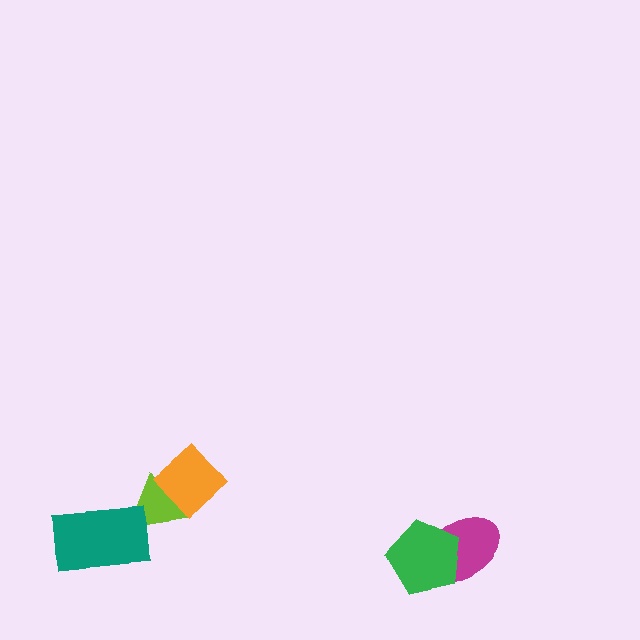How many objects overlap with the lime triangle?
2 objects overlap with the lime triangle.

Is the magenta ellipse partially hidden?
Yes, it is partially covered by another shape.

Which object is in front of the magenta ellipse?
The green pentagon is in front of the magenta ellipse.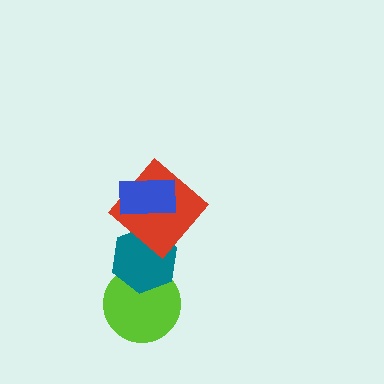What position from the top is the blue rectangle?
The blue rectangle is 1st from the top.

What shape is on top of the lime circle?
The teal hexagon is on top of the lime circle.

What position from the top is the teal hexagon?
The teal hexagon is 3rd from the top.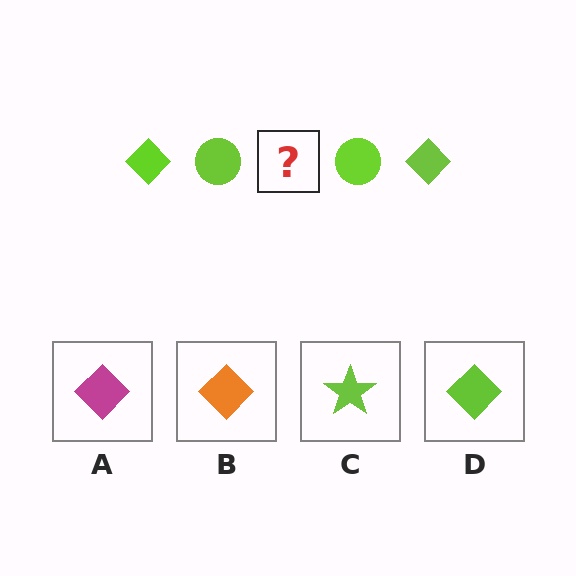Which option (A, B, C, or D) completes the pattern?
D.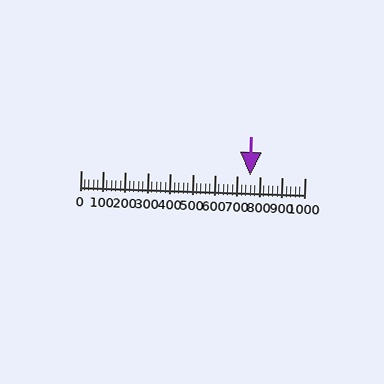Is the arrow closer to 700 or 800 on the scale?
The arrow is closer to 800.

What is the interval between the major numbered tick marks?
The major tick marks are spaced 100 units apart.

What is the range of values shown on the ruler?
The ruler shows values from 0 to 1000.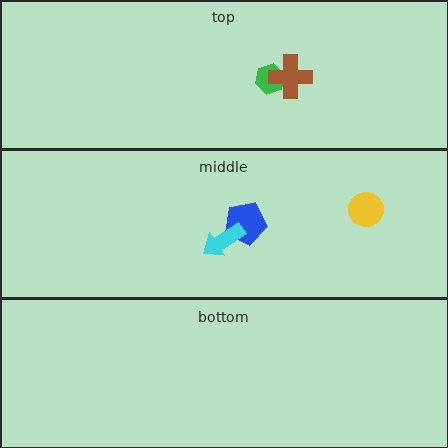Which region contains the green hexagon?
The top region.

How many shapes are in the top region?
2.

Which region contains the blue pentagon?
The middle region.